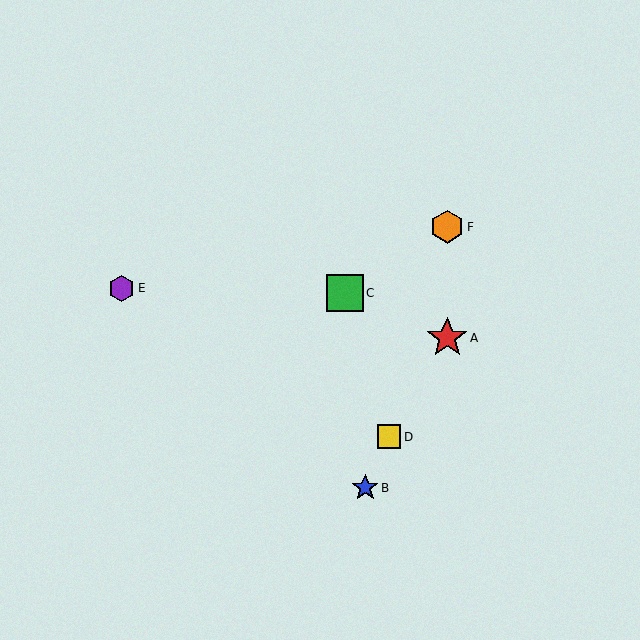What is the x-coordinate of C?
Object C is at x≈345.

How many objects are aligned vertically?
2 objects (A, F) are aligned vertically.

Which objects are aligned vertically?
Objects A, F are aligned vertically.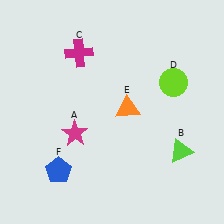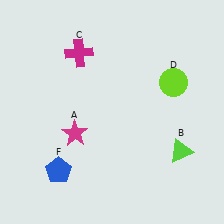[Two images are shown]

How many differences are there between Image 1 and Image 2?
There is 1 difference between the two images.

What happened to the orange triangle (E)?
The orange triangle (E) was removed in Image 2. It was in the top-right area of Image 1.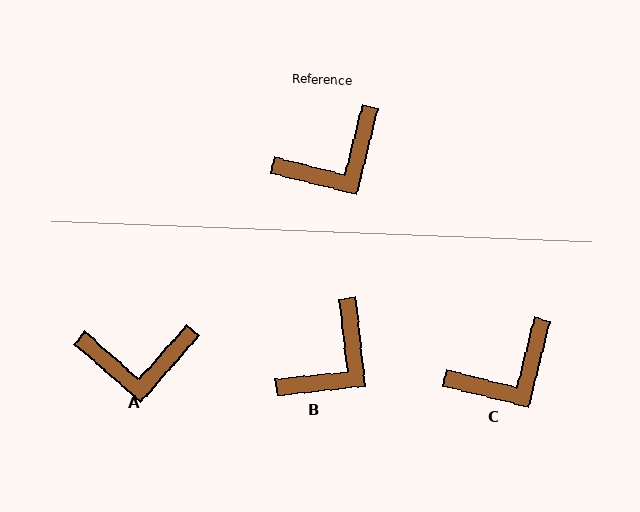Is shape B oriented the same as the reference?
No, it is off by about 20 degrees.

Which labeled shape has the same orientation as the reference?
C.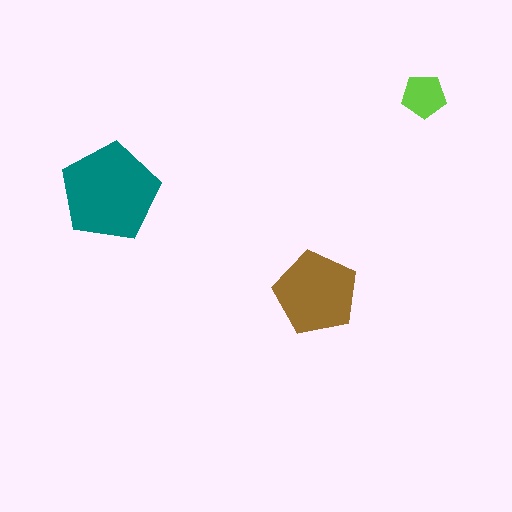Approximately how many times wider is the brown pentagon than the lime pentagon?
About 2 times wider.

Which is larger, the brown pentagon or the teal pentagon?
The teal one.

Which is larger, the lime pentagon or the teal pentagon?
The teal one.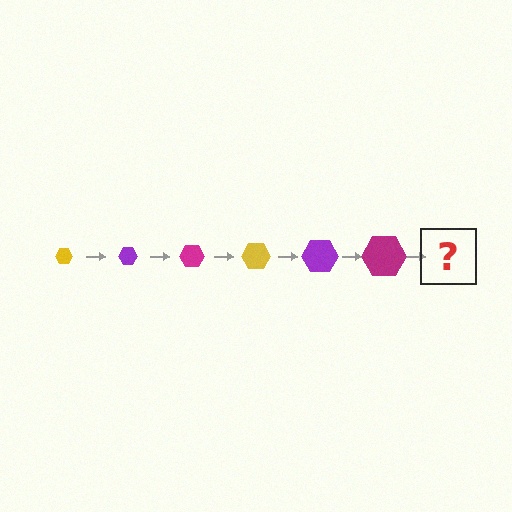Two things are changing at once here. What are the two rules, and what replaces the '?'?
The two rules are that the hexagon grows larger each step and the color cycles through yellow, purple, and magenta. The '?' should be a yellow hexagon, larger than the previous one.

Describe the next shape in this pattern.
It should be a yellow hexagon, larger than the previous one.